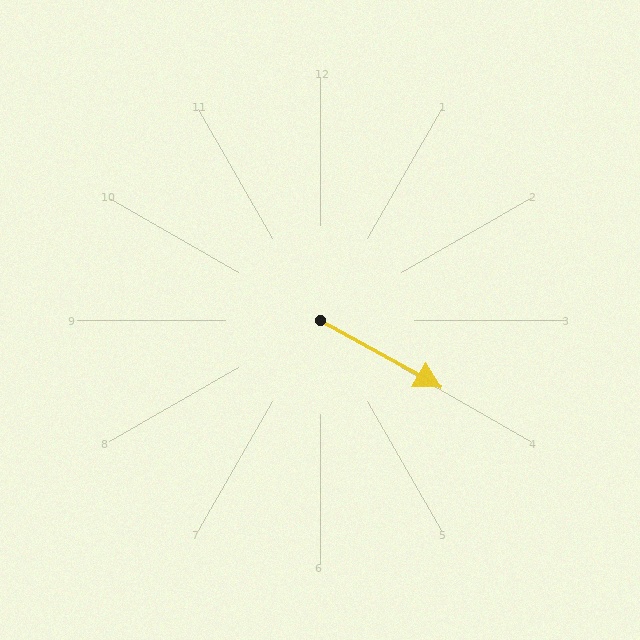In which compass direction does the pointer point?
Southeast.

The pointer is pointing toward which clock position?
Roughly 4 o'clock.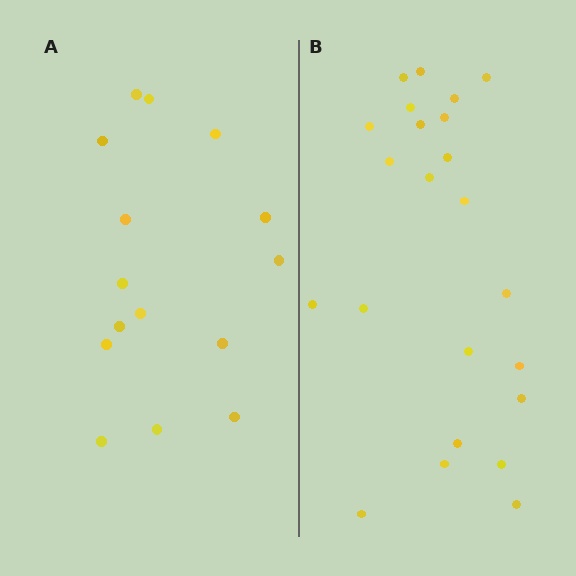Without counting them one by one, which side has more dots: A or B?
Region B (the right region) has more dots.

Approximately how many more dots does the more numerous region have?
Region B has roughly 8 or so more dots than region A.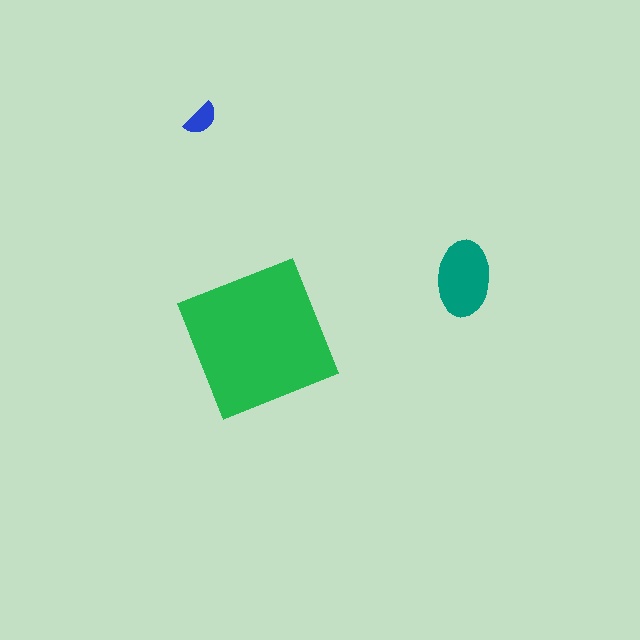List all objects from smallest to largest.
The blue semicircle, the teal ellipse, the green square.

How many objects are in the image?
There are 3 objects in the image.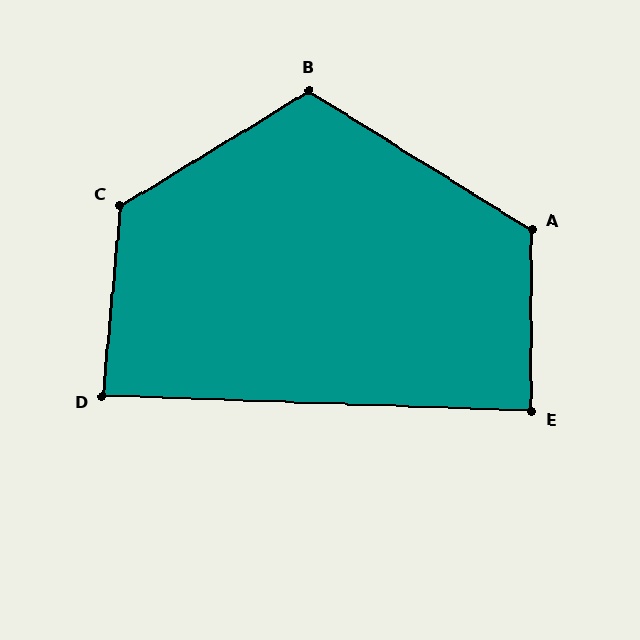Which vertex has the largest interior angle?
C, at approximately 127 degrees.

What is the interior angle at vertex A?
Approximately 122 degrees (obtuse).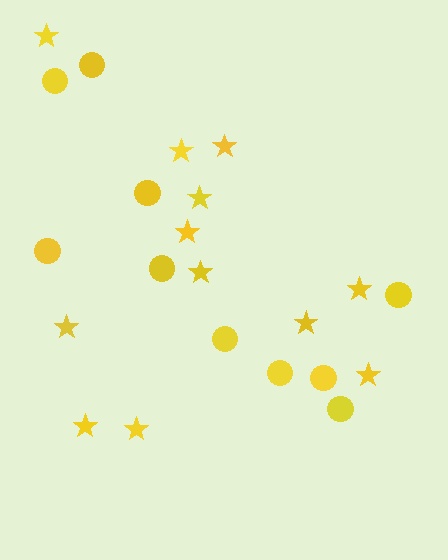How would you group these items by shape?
There are 2 groups: one group of stars (12) and one group of circles (10).